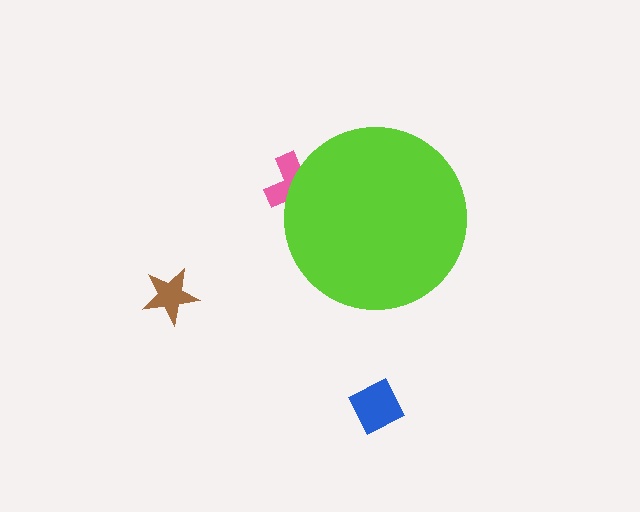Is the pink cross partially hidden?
Yes, the pink cross is partially hidden behind the lime circle.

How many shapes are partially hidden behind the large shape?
1 shape is partially hidden.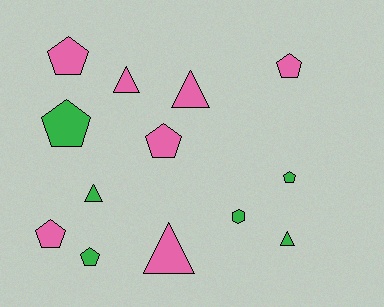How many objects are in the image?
There are 13 objects.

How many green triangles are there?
There are 2 green triangles.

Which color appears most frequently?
Pink, with 7 objects.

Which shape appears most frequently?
Pentagon, with 7 objects.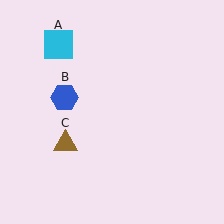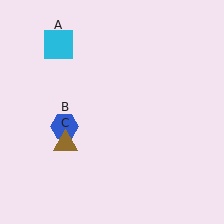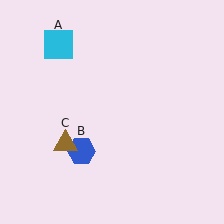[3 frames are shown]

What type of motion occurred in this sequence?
The blue hexagon (object B) rotated counterclockwise around the center of the scene.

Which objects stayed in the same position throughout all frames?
Cyan square (object A) and brown triangle (object C) remained stationary.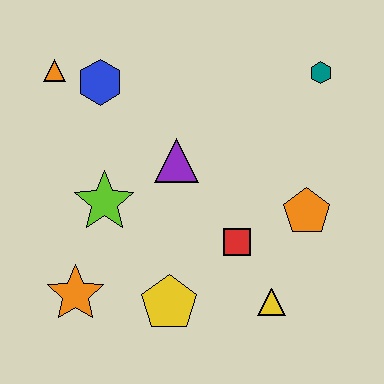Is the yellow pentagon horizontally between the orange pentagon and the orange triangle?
Yes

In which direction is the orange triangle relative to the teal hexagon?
The orange triangle is to the left of the teal hexagon.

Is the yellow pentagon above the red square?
No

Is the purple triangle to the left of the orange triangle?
No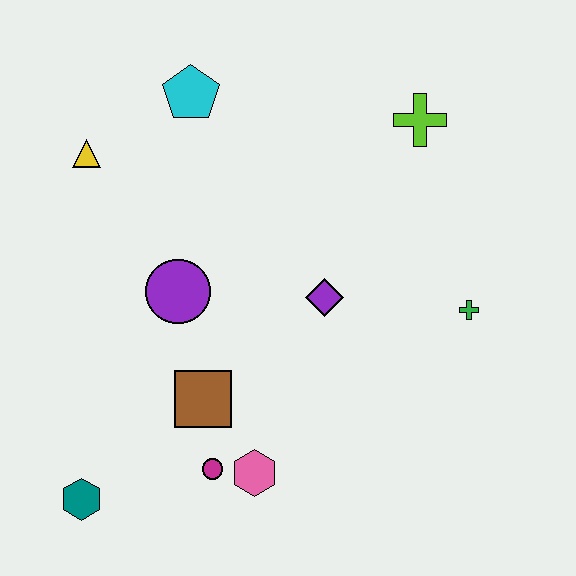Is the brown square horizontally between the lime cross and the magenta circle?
No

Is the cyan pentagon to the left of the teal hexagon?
No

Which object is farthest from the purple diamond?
The teal hexagon is farthest from the purple diamond.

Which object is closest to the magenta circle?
The pink hexagon is closest to the magenta circle.